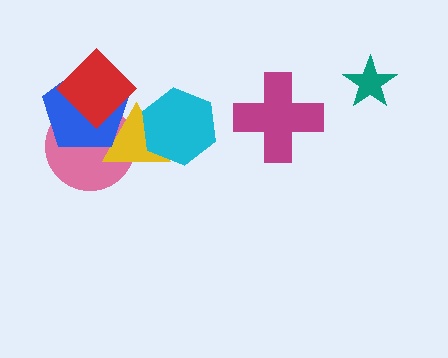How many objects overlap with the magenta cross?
0 objects overlap with the magenta cross.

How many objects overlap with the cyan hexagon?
1 object overlaps with the cyan hexagon.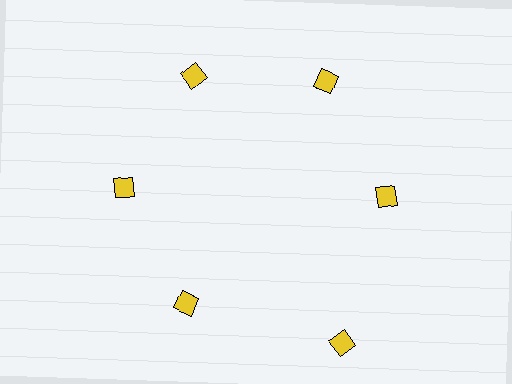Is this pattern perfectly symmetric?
No. The 6 yellow diamonds are arranged in a ring, but one element near the 5 o'clock position is pushed outward from the center, breaking the 6-fold rotational symmetry.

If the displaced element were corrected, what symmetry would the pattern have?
It would have 6-fold rotational symmetry — the pattern would map onto itself every 60 degrees.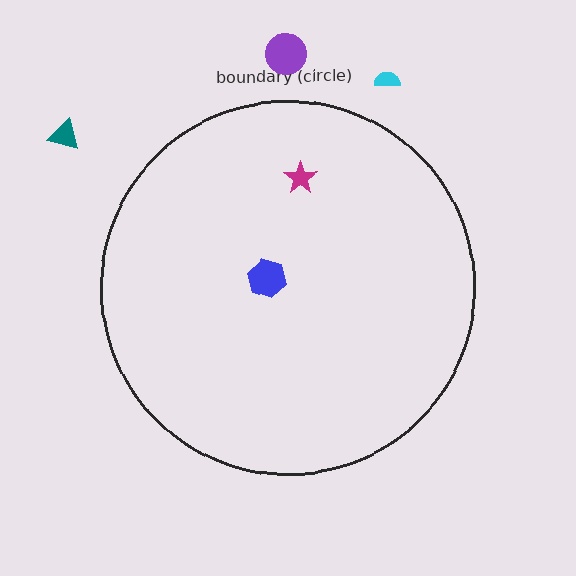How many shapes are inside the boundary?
2 inside, 3 outside.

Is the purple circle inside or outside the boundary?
Outside.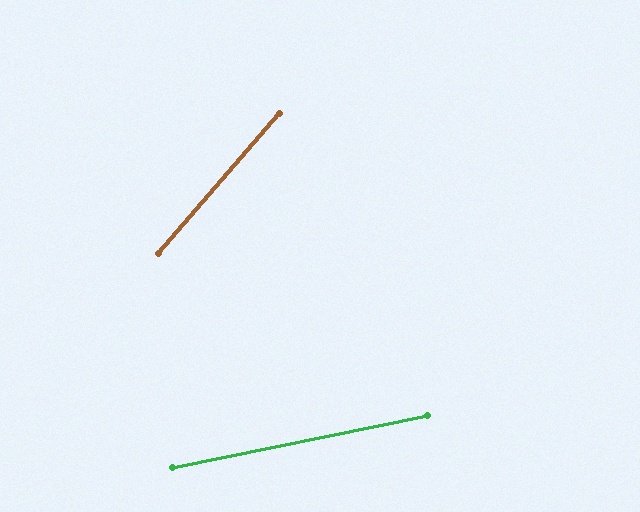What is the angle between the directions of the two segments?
Approximately 38 degrees.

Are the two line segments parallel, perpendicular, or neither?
Neither parallel nor perpendicular — they differ by about 38°.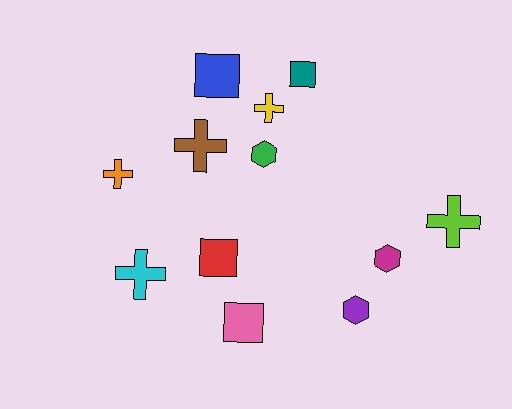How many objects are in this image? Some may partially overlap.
There are 12 objects.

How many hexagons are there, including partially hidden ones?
There are 3 hexagons.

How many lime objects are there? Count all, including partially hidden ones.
There is 1 lime object.